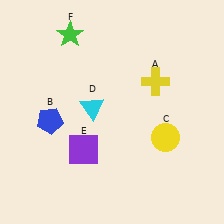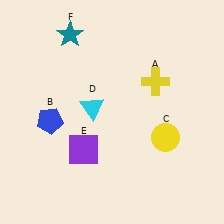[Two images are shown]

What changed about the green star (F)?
In Image 1, F is green. In Image 2, it changed to teal.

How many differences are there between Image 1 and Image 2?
There is 1 difference between the two images.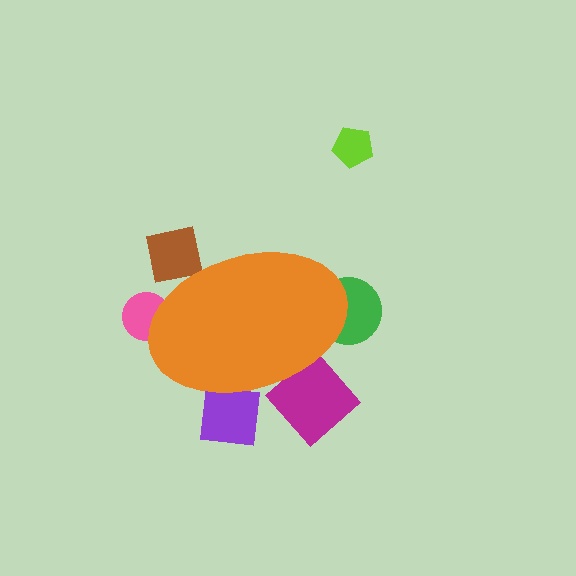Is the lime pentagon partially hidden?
No, the lime pentagon is fully visible.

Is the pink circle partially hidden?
Yes, the pink circle is partially hidden behind the orange ellipse.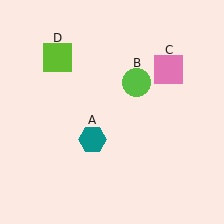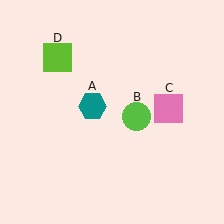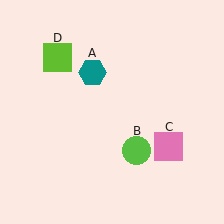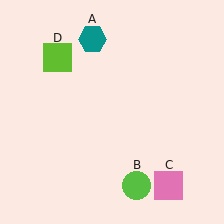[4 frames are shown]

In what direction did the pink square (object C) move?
The pink square (object C) moved down.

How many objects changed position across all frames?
3 objects changed position: teal hexagon (object A), lime circle (object B), pink square (object C).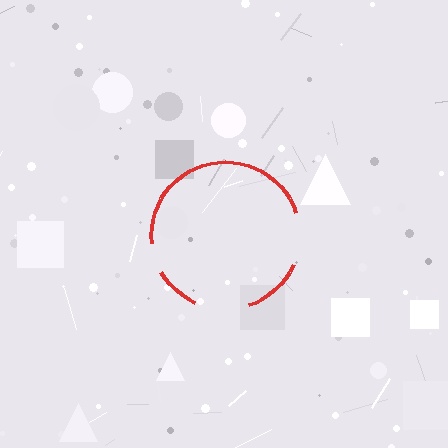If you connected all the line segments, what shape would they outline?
They would outline a circle.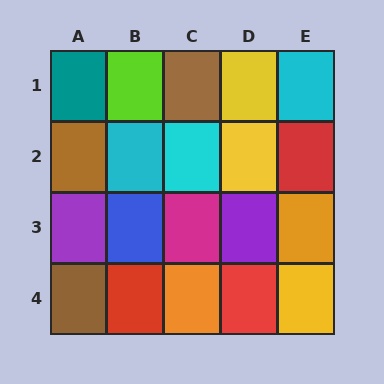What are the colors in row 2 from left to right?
Brown, cyan, cyan, yellow, red.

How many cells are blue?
1 cell is blue.